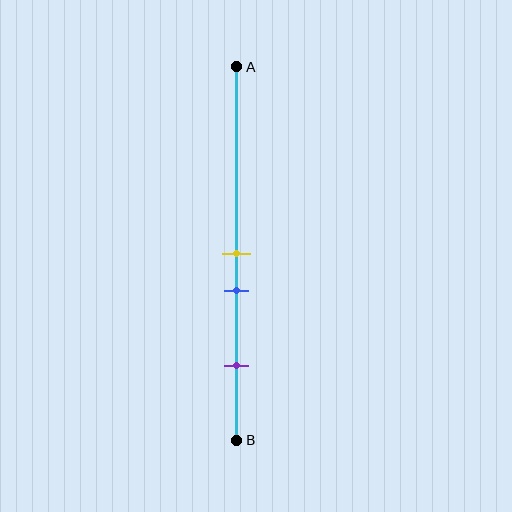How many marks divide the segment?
There are 3 marks dividing the segment.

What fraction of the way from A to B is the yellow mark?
The yellow mark is approximately 50% (0.5) of the way from A to B.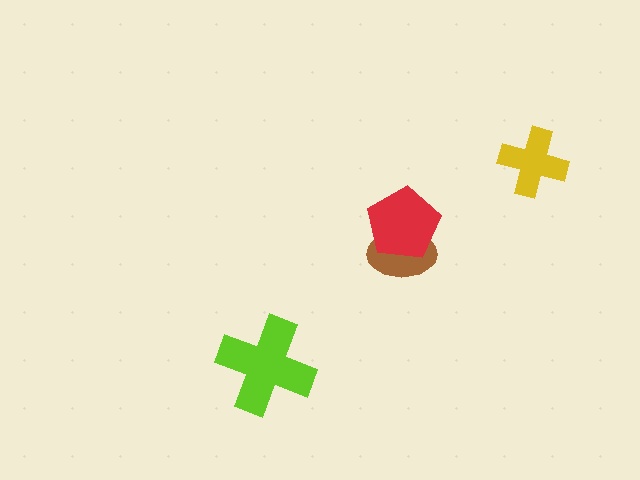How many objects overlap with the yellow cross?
0 objects overlap with the yellow cross.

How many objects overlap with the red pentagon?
1 object overlaps with the red pentagon.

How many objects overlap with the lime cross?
0 objects overlap with the lime cross.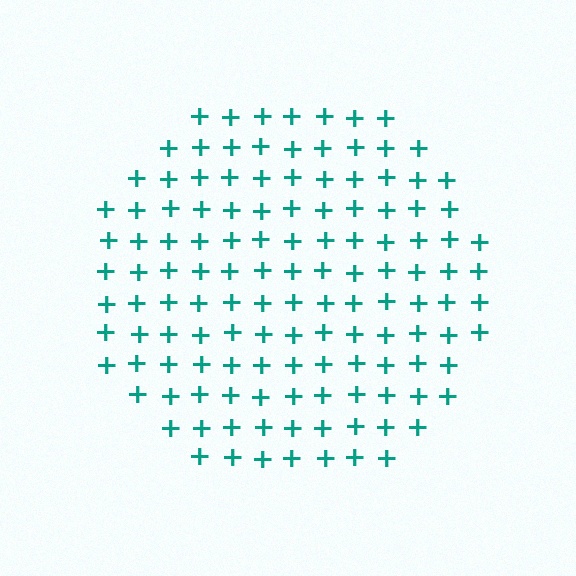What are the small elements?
The small elements are plus signs.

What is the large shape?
The large shape is a circle.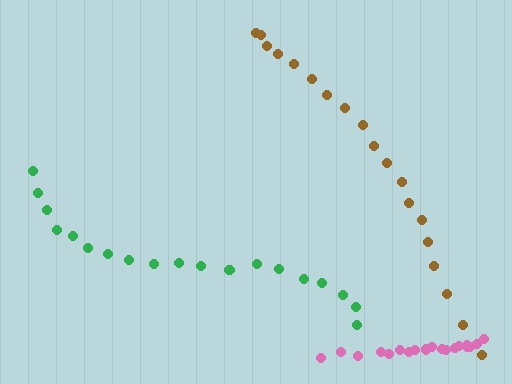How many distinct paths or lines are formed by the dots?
There are 3 distinct paths.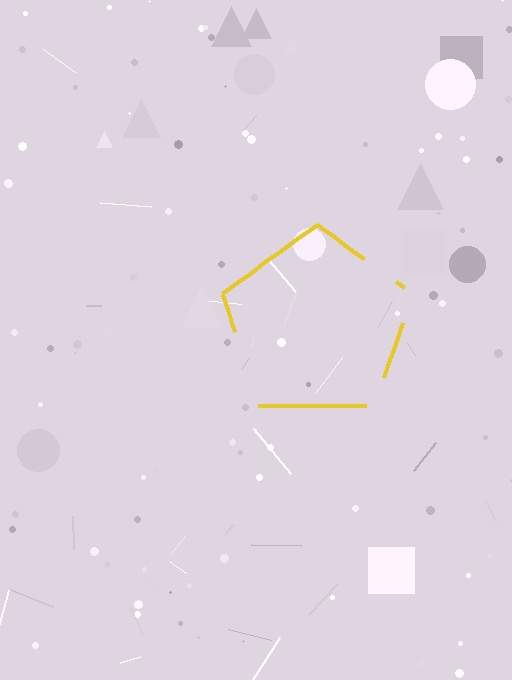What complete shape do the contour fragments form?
The contour fragments form a pentagon.